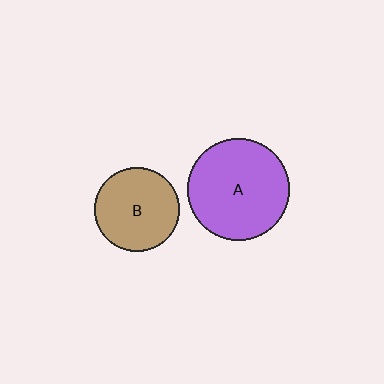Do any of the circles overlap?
No, none of the circles overlap.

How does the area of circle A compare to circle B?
Approximately 1.5 times.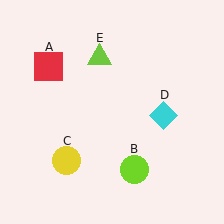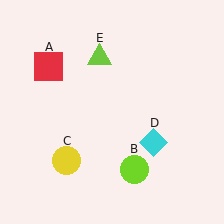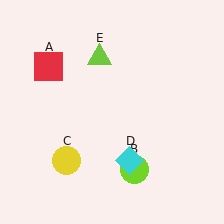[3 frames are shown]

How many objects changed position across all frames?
1 object changed position: cyan diamond (object D).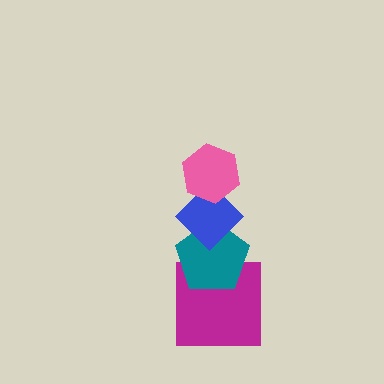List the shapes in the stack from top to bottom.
From top to bottom: the pink hexagon, the blue diamond, the teal pentagon, the magenta square.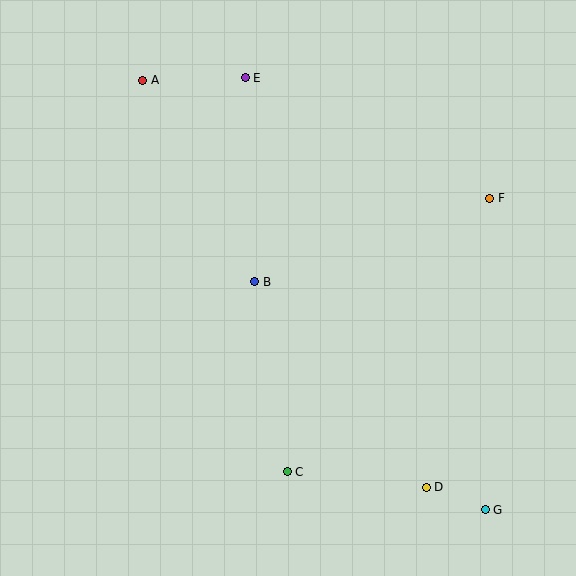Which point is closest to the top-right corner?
Point F is closest to the top-right corner.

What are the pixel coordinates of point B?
Point B is at (255, 282).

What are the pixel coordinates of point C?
Point C is at (287, 472).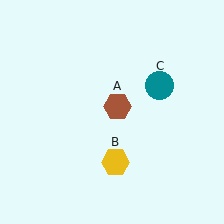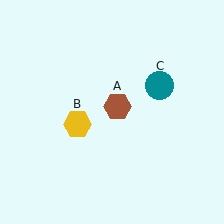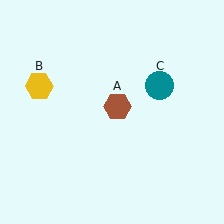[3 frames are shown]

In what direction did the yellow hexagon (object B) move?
The yellow hexagon (object B) moved up and to the left.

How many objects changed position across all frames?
1 object changed position: yellow hexagon (object B).